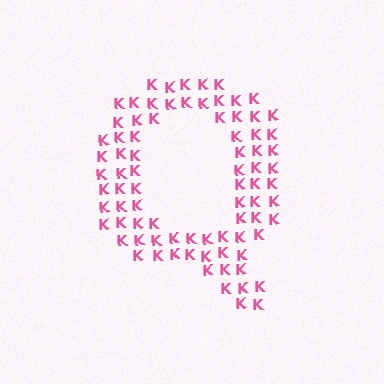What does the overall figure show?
The overall figure shows the letter Q.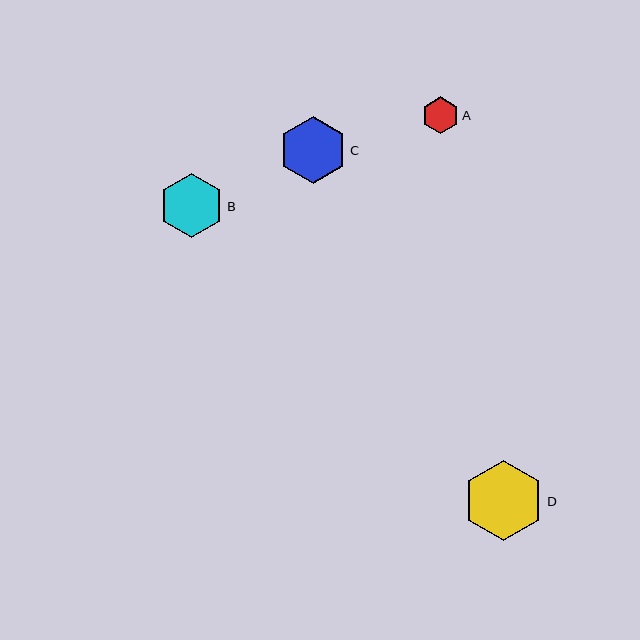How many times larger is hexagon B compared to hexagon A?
Hexagon B is approximately 1.8 times the size of hexagon A.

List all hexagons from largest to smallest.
From largest to smallest: D, C, B, A.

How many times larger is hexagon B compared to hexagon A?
Hexagon B is approximately 1.8 times the size of hexagon A.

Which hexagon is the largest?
Hexagon D is the largest with a size of approximately 80 pixels.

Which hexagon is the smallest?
Hexagon A is the smallest with a size of approximately 37 pixels.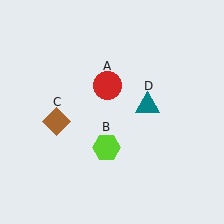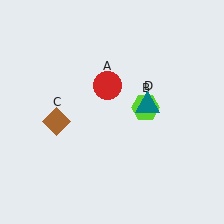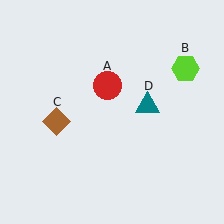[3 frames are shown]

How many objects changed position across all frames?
1 object changed position: lime hexagon (object B).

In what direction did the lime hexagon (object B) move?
The lime hexagon (object B) moved up and to the right.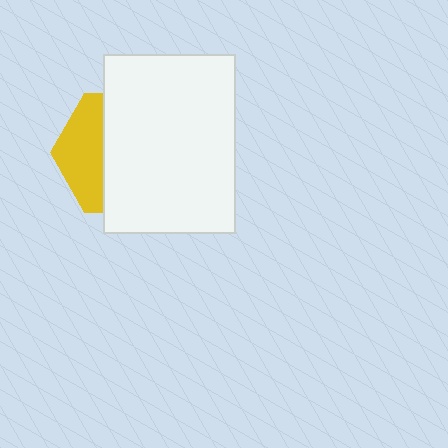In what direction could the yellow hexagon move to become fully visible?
The yellow hexagon could move left. That would shift it out from behind the white rectangle entirely.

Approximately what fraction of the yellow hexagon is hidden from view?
Roughly 65% of the yellow hexagon is hidden behind the white rectangle.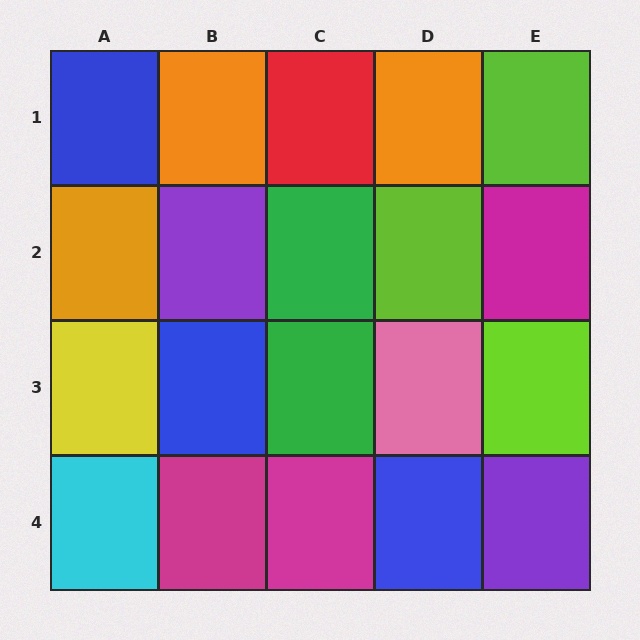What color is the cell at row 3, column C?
Green.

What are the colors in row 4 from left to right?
Cyan, magenta, magenta, blue, purple.